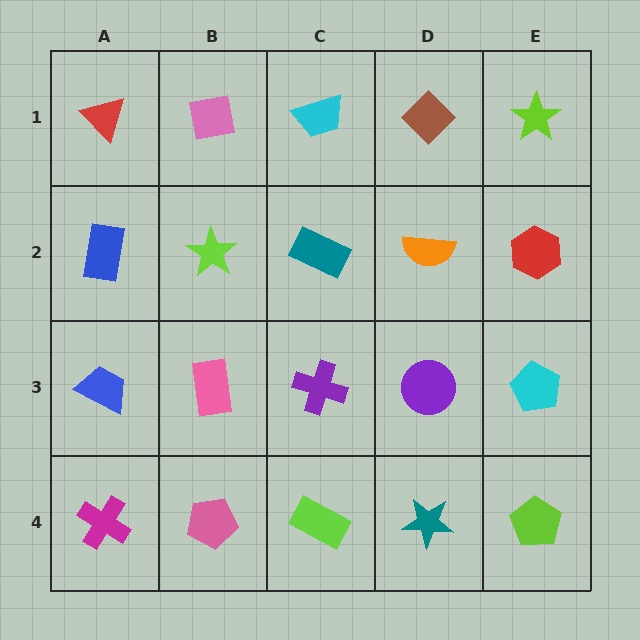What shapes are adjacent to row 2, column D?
A brown diamond (row 1, column D), a purple circle (row 3, column D), a teal rectangle (row 2, column C), a red hexagon (row 2, column E).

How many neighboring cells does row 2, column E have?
3.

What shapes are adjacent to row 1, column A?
A blue rectangle (row 2, column A), a pink square (row 1, column B).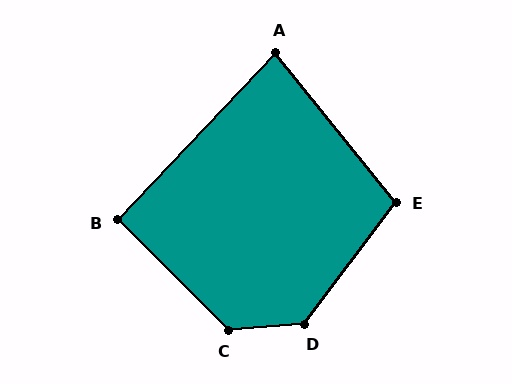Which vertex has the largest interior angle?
D, at approximately 132 degrees.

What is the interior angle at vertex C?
Approximately 131 degrees (obtuse).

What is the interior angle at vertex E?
Approximately 104 degrees (obtuse).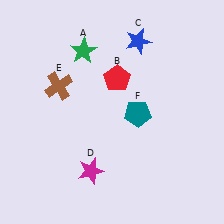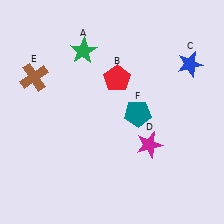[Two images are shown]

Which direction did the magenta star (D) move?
The magenta star (D) moved right.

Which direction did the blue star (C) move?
The blue star (C) moved right.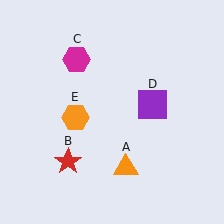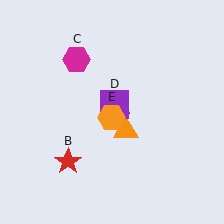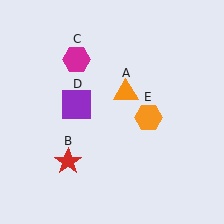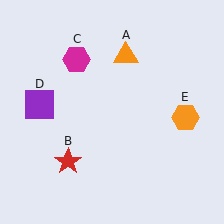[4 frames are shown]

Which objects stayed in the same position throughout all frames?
Red star (object B) and magenta hexagon (object C) remained stationary.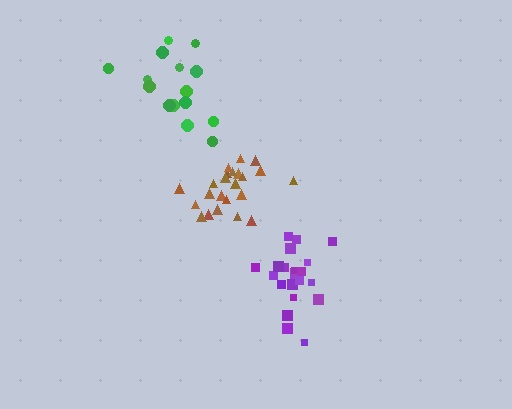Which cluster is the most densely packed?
Brown.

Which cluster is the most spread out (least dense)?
Green.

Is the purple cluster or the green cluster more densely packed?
Purple.